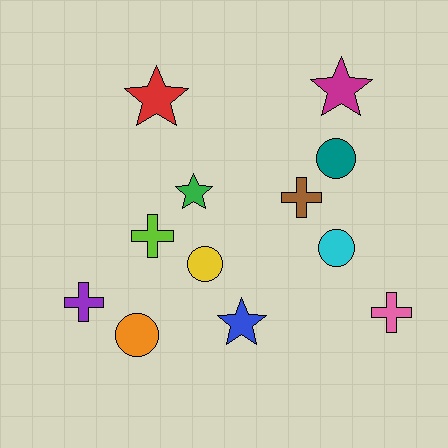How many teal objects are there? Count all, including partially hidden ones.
There is 1 teal object.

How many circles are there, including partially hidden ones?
There are 4 circles.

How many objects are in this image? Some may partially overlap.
There are 12 objects.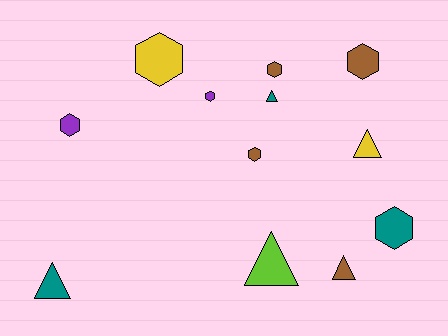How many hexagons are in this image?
There are 7 hexagons.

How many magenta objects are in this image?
There are no magenta objects.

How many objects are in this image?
There are 12 objects.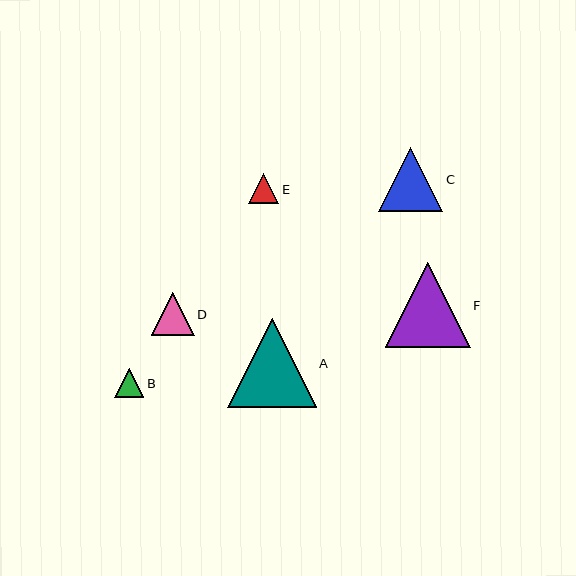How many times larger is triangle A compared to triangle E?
Triangle A is approximately 3.0 times the size of triangle E.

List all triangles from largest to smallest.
From largest to smallest: A, F, C, D, E, B.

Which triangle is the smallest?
Triangle B is the smallest with a size of approximately 29 pixels.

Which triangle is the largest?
Triangle A is the largest with a size of approximately 89 pixels.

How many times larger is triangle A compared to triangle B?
Triangle A is approximately 3.1 times the size of triangle B.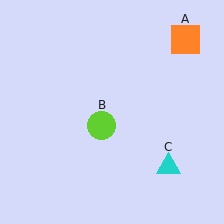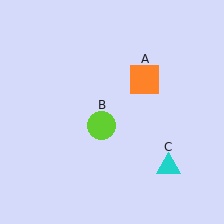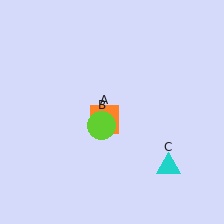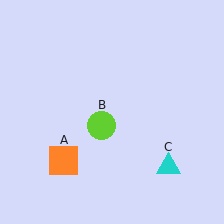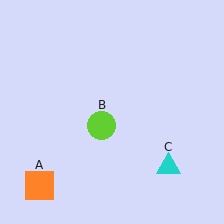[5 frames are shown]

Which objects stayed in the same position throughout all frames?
Lime circle (object B) and cyan triangle (object C) remained stationary.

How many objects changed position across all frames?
1 object changed position: orange square (object A).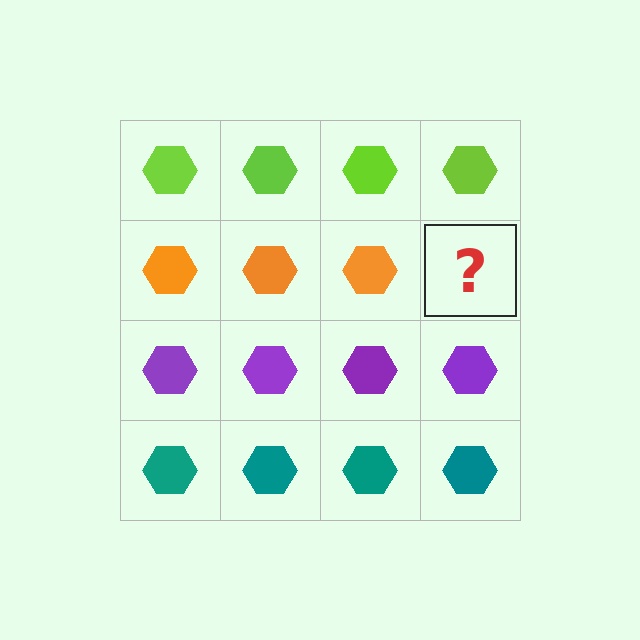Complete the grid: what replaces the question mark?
The question mark should be replaced with an orange hexagon.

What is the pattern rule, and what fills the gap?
The rule is that each row has a consistent color. The gap should be filled with an orange hexagon.